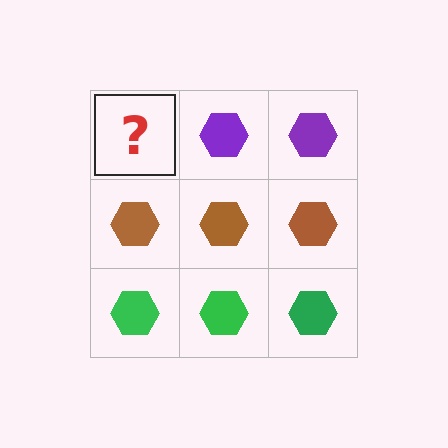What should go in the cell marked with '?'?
The missing cell should contain a purple hexagon.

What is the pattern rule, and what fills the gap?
The rule is that each row has a consistent color. The gap should be filled with a purple hexagon.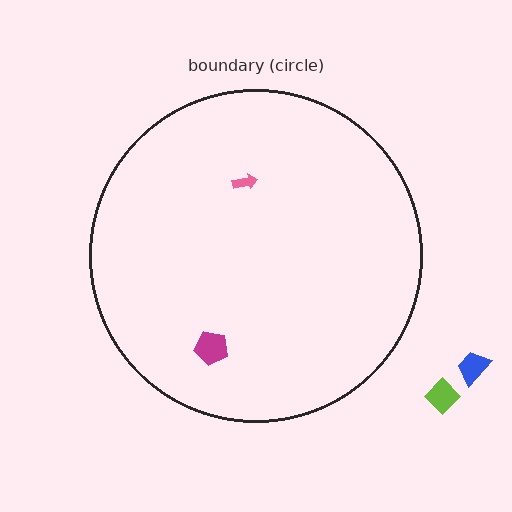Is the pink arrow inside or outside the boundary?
Inside.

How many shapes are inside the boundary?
2 inside, 2 outside.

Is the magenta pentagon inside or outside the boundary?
Inside.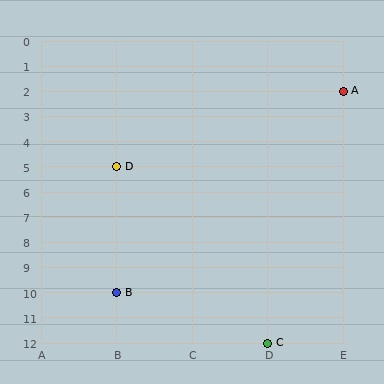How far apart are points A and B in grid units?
Points A and B are 3 columns and 8 rows apart (about 8.5 grid units diagonally).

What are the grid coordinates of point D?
Point D is at grid coordinates (B, 5).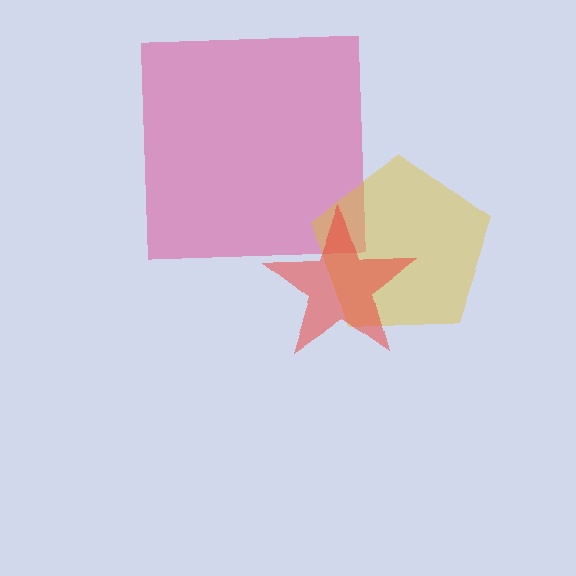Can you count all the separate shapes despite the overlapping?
Yes, there are 3 separate shapes.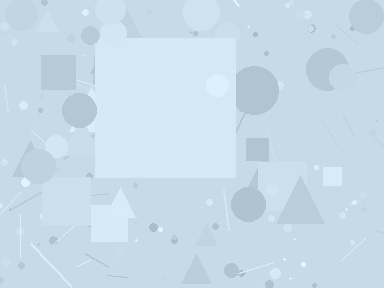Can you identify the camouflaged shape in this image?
The camouflaged shape is a square.